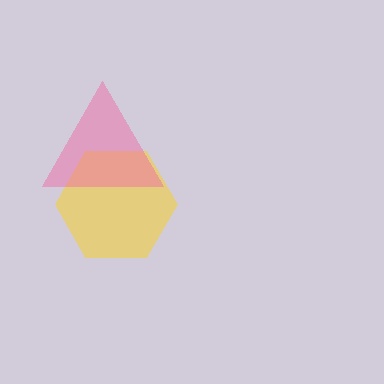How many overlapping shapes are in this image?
There are 2 overlapping shapes in the image.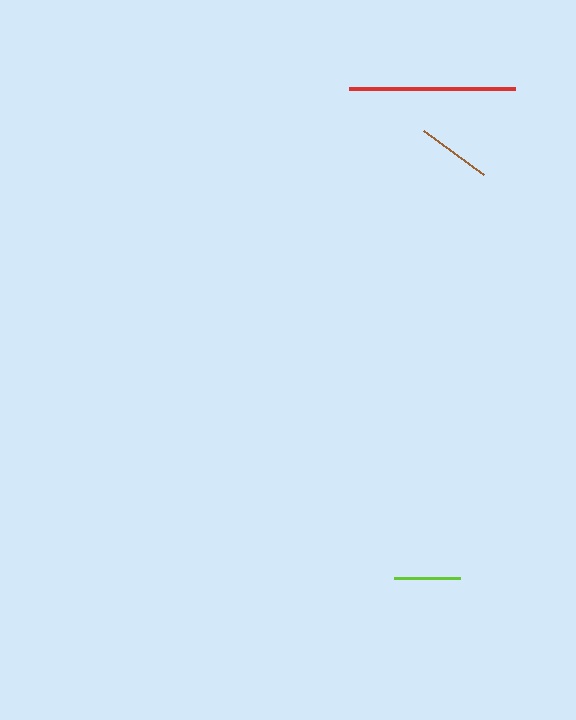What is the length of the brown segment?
The brown segment is approximately 74 pixels long.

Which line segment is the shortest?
The lime line is the shortest at approximately 66 pixels.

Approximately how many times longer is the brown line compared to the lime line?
The brown line is approximately 1.1 times the length of the lime line.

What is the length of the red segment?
The red segment is approximately 167 pixels long.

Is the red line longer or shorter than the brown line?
The red line is longer than the brown line.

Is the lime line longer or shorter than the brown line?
The brown line is longer than the lime line.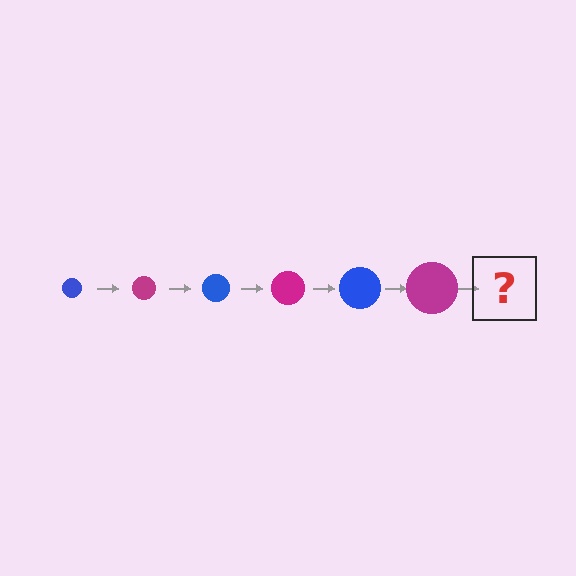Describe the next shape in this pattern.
It should be a blue circle, larger than the previous one.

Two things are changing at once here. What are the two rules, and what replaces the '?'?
The two rules are that the circle grows larger each step and the color cycles through blue and magenta. The '?' should be a blue circle, larger than the previous one.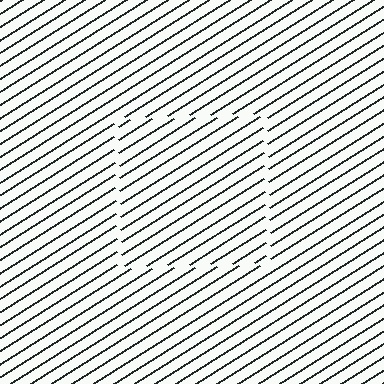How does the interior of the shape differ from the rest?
The interior of the shape contains the same grating, shifted by half a period — the contour is defined by the phase discontinuity where line-ends from the inner and outer gratings abut.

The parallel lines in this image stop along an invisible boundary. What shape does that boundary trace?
An illusory square. The interior of the shape contains the same grating, shifted by half a period — the contour is defined by the phase discontinuity where line-ends from the inner and outer gratings abut.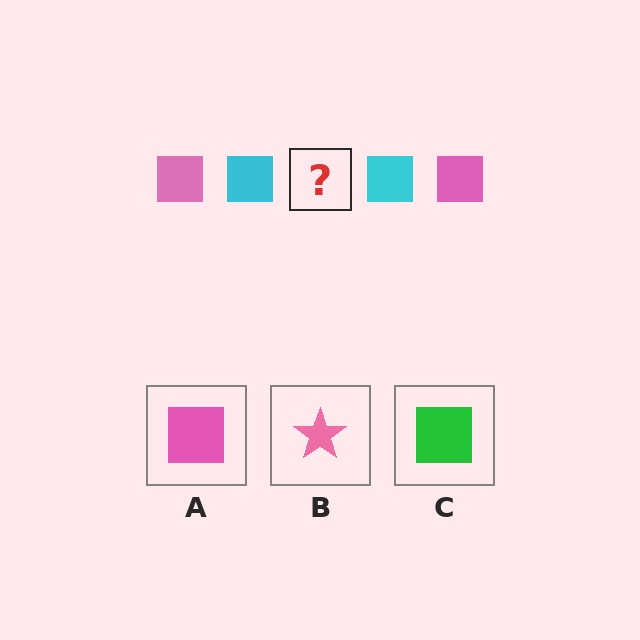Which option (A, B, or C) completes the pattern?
A.